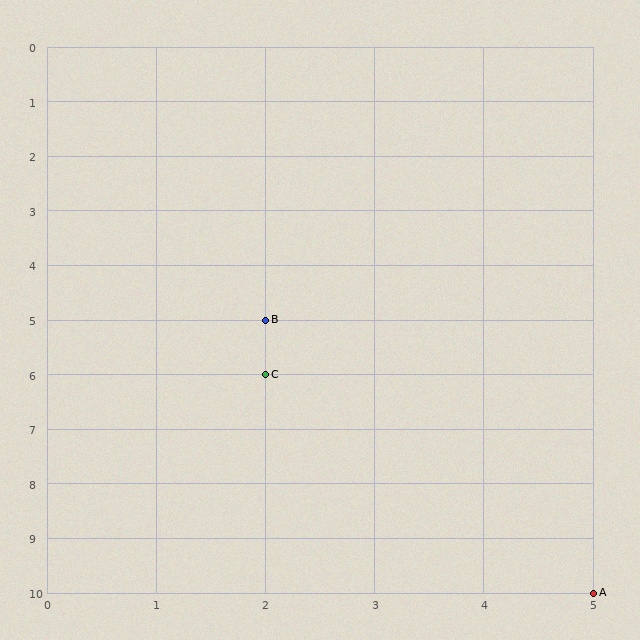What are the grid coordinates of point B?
Point B is at grid coordinates (2, 5).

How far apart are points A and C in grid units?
Points A and C are 3 columns and 4 rows apart (about 5.0 grid units diagonally).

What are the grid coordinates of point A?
Point A is at grid coordinates (5, 10).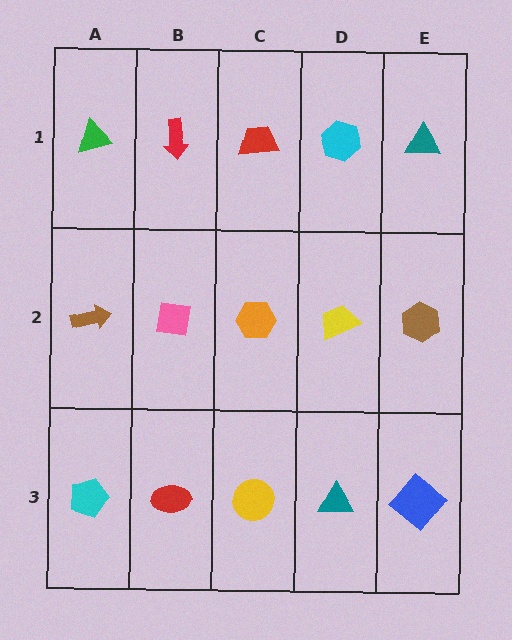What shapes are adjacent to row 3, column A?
A brown arrow (row 2, column A), a red ellipse (row 3, column B).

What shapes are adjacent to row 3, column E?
A brown hexagon (row 2, column E), a teal triangle (row 3, column D).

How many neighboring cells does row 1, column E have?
2.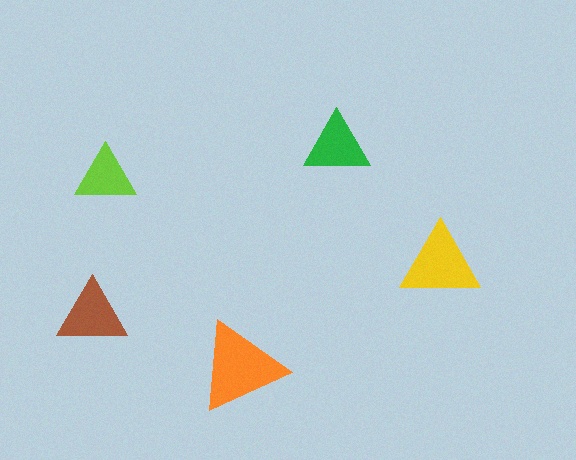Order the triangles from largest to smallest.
the orange one, the yellow one, the brown one, the green one, the lime one.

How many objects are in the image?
There are 5 objects in the image.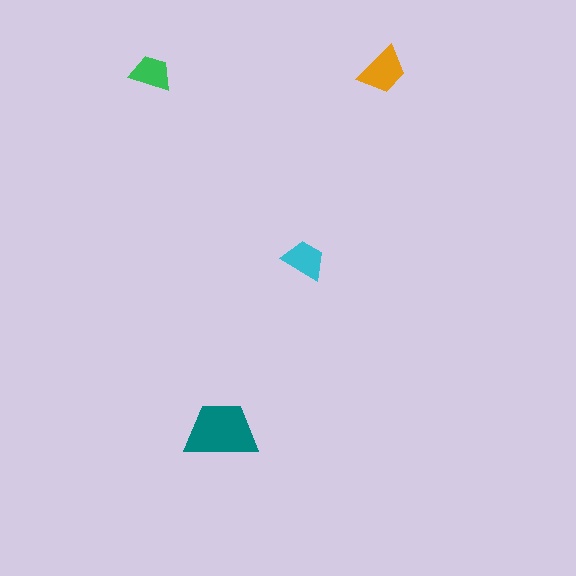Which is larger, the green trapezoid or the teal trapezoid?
The teal one.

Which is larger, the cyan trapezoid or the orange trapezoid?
The orange one.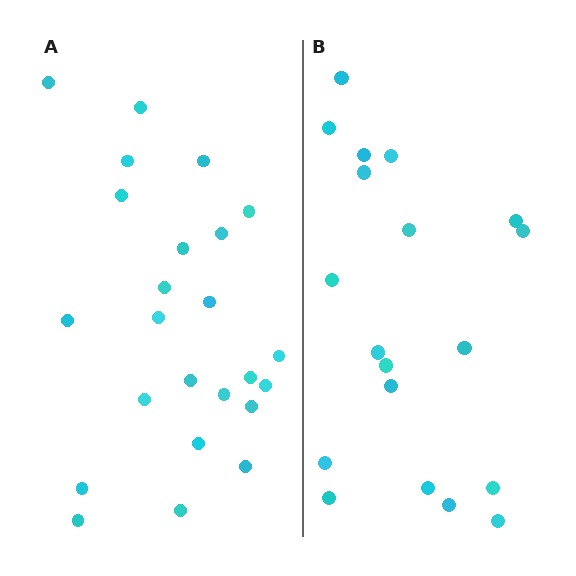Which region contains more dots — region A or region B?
Region A (the left region) has more dots.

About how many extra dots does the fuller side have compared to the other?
Region A has about 5 more dots than region B.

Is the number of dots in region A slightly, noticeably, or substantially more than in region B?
Region A has noticeably more, but not dramatically so. The ratio is roughly 1.3 to 1.